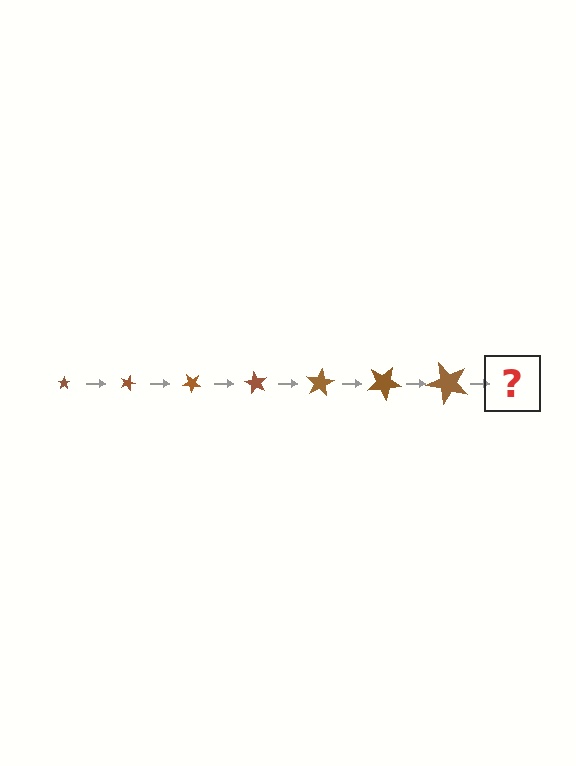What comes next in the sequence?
The next element should be a star, larger than the previous one and rotated 140 degrees from the start.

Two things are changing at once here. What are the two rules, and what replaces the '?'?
The two rules are that the star grows larger each step and it rotates 20 degrees each step. The '?' should be a star, larger than the previous one and rotated 140 degrees from the start.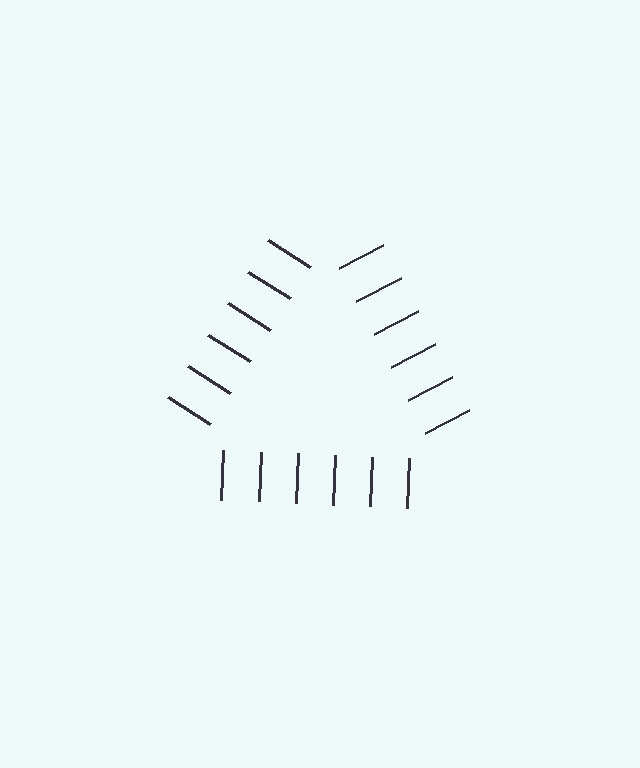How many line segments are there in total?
18 — 6 along each of the 3 edges.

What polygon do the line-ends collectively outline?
An illusory triangle — the line segments terminate on its edges but no continuous stroke is drawn.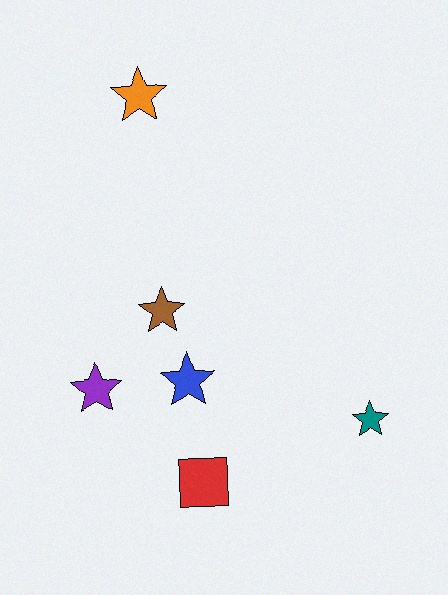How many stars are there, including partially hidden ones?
There are 5 stars.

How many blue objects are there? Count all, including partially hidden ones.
There is 1 blue object.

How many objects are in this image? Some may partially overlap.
There are 6 objects.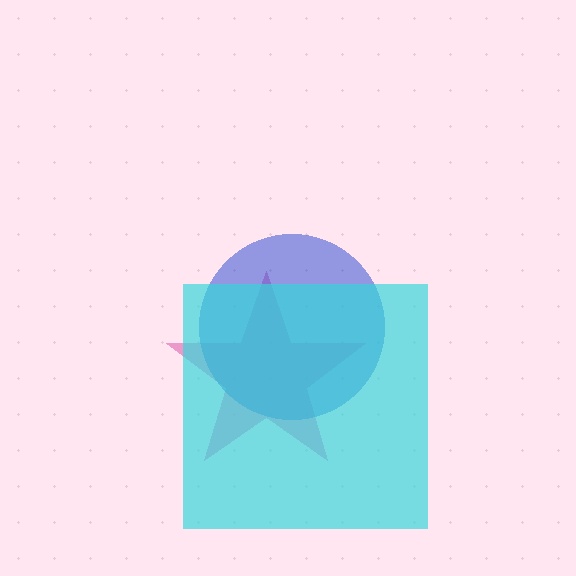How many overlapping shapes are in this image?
There are 3 overlapping shapes in the image.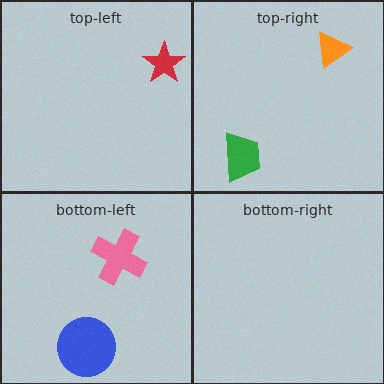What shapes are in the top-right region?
The green trapezoid, the orange triangle.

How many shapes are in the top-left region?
1.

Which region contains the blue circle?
The bottom-left region.